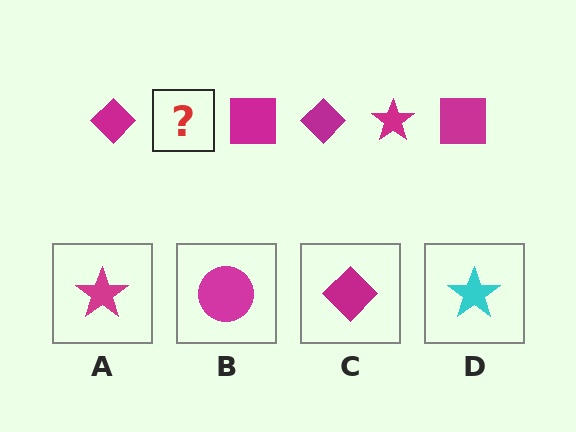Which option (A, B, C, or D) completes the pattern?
A.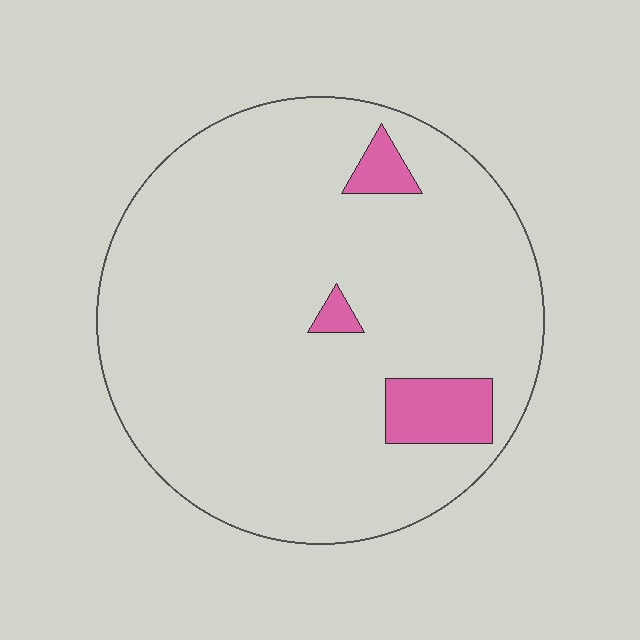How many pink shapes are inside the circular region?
3.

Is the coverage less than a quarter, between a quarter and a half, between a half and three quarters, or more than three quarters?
Less than a quarter.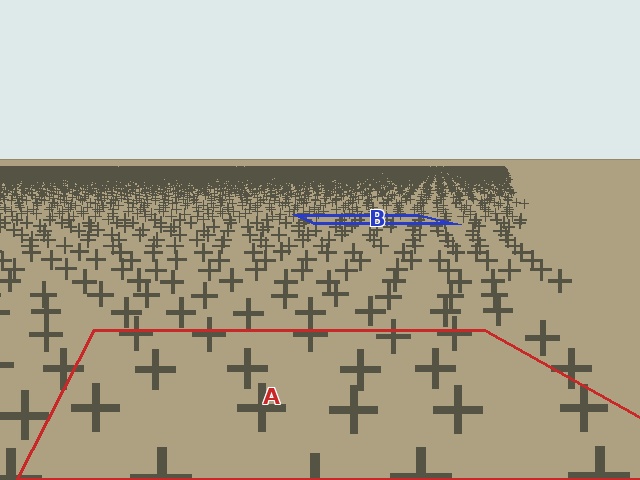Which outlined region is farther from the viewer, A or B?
Region B is farther from the viewer — the texture elements inside it appear smaller and more densely packed.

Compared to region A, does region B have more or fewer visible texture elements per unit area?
Region B has more texture elements per unit area — they are packed more densely because it is farther away.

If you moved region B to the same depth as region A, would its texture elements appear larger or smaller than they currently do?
They would appear larger. At a closer depth, the same texture elements are projected at a bigger on-screen size.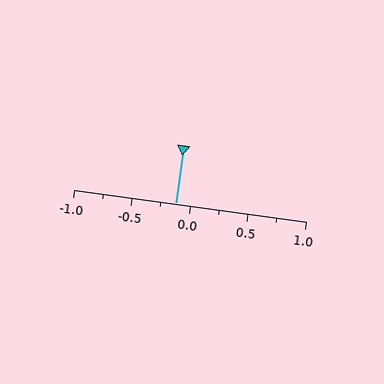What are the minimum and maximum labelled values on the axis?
The axis runs from -1.0 to 1.0.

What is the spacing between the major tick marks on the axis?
The major ticks are spaced 0.5 apart.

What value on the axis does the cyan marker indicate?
The marker indicates approximately -0.12.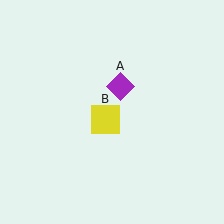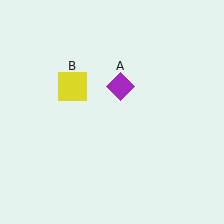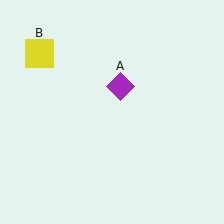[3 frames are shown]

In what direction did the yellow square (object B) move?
The yellow square (object B) moved up and to the left.